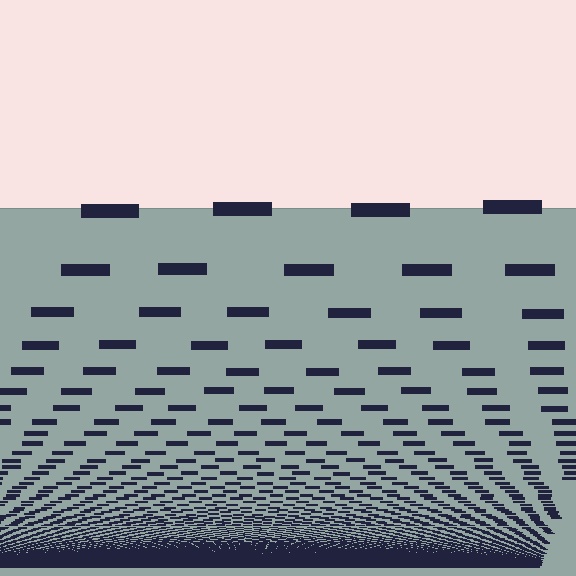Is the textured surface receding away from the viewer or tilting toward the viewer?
The surface appears to tilt toward the viewer. Texture elements get larger and sparser toward the top.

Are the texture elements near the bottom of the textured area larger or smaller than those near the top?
Smaller. The gradient is inverted — elements near the bottom are smaller and denser.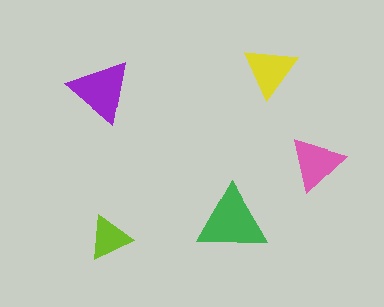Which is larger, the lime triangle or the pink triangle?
The pink one.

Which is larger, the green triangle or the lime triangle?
The green one.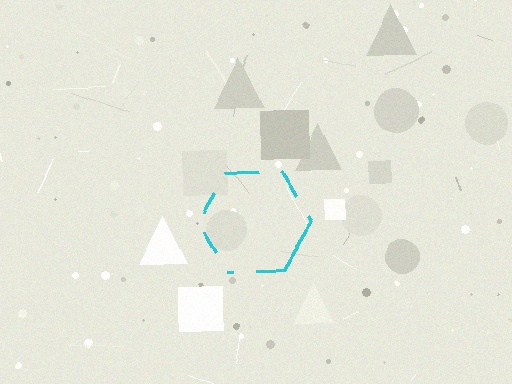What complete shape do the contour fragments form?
The contour fragments form a hexagon.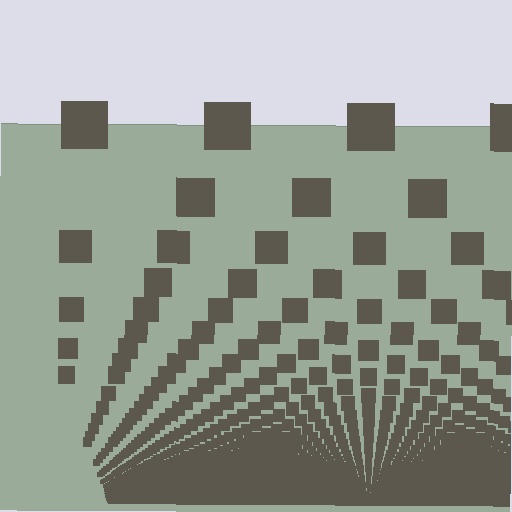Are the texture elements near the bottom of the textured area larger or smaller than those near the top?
Smaller. The gradient is inverted — elements near the bottom are smaller and denser.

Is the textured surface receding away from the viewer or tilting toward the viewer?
The surface appears to tilt toward the viewer. Texture elements get larger and sparser toward the top.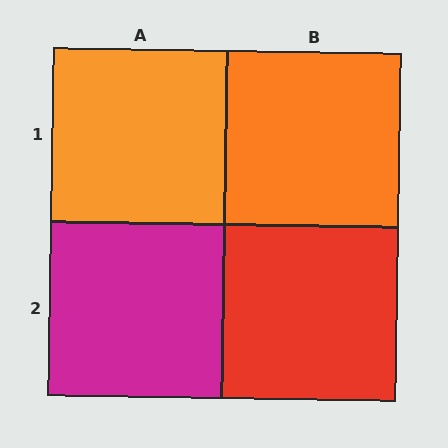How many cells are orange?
2 cells are orange.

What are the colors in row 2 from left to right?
Magenta, red.